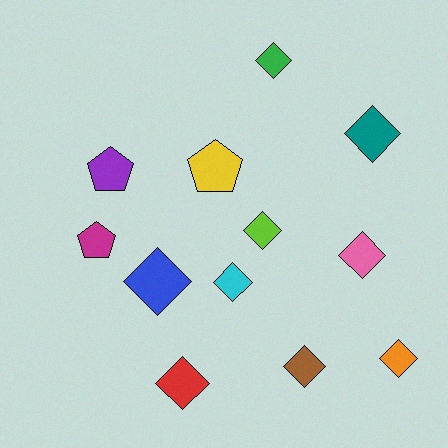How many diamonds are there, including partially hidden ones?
There are 9 diamonds.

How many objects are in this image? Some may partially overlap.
There are 12 objects.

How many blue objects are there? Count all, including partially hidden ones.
There is 1 blue object.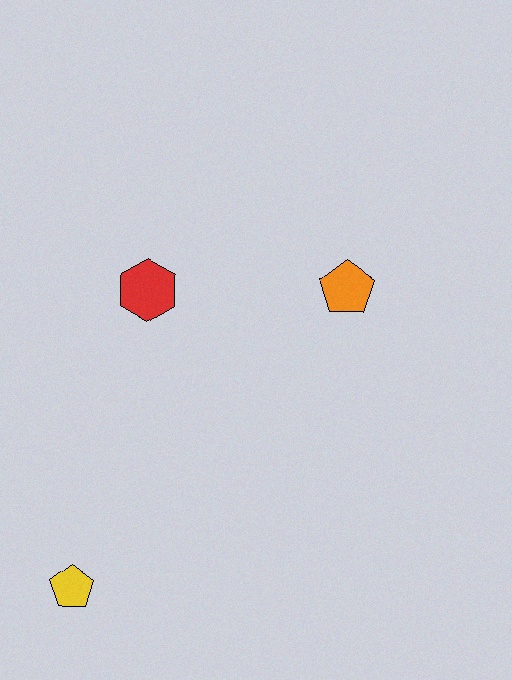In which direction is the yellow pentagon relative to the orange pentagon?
The yellow pentagon is below the orange pentagon.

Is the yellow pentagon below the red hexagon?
Yes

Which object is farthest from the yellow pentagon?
The orange pentagon is farthest from the yellow pentagon.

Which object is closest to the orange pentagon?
The red hexagon is closest to the orange pentagon.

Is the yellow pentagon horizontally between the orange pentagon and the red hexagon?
No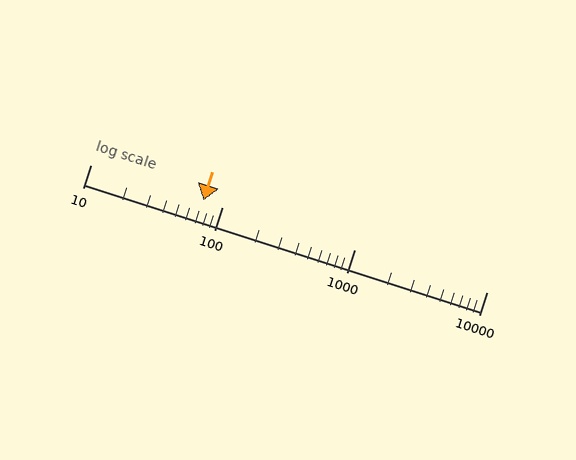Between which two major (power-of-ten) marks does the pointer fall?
The pointer is between 10 and 100.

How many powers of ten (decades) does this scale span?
The scale spans 3 decades, from 10 to 10000.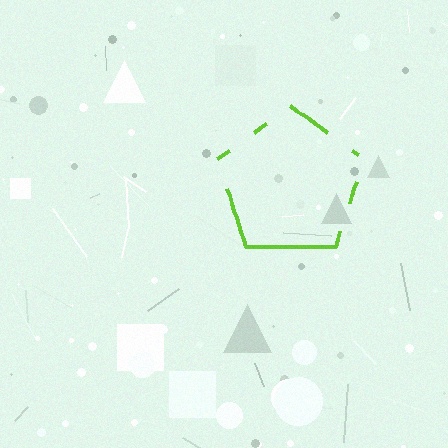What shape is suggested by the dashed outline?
The dashed outline suggests a pentagon.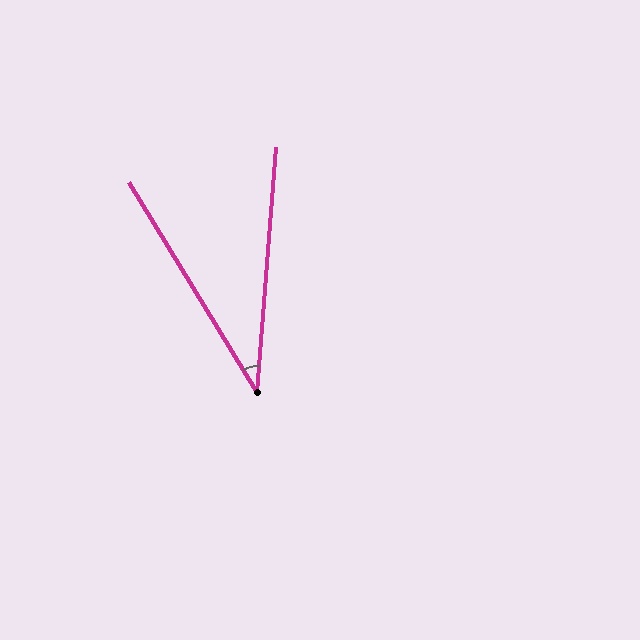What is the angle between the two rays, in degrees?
Approximately 36 degrees.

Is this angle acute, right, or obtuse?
It is acute.